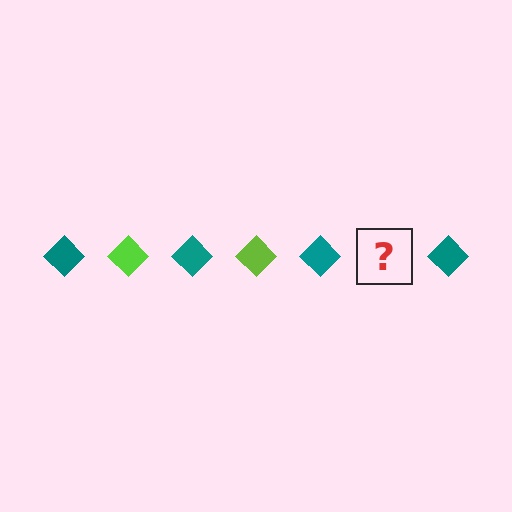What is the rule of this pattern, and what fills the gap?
The rule is that the pattern cycles through teal, lime diamonds. The gap should be filled with a lime diamond.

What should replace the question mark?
The question mark should be replaced with a lime diamond.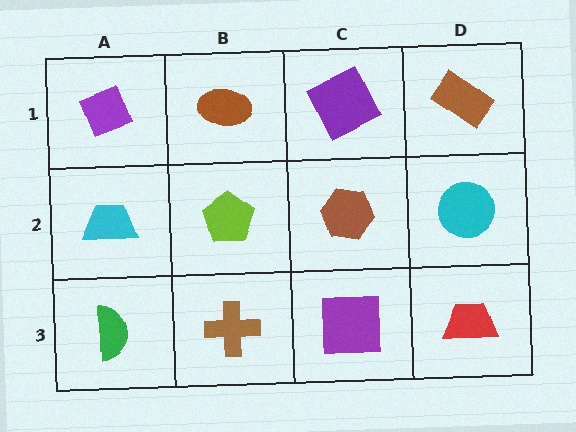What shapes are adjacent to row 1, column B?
A lime pentagon (row 2, column B), a purple diamond (row 1, column A), a purple square (row 1, column C).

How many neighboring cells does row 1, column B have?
3.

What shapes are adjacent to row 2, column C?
A purple square (row 1, column C), a purple square (row 3, column C), a lime pentagon (row 2, column B), a cyan circle (row 2, column D).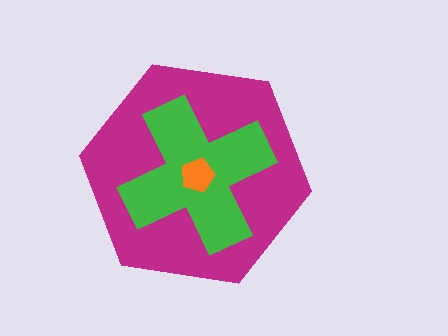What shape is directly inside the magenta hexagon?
The green cross.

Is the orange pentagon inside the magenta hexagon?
Yes.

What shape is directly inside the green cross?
The orange pentagon.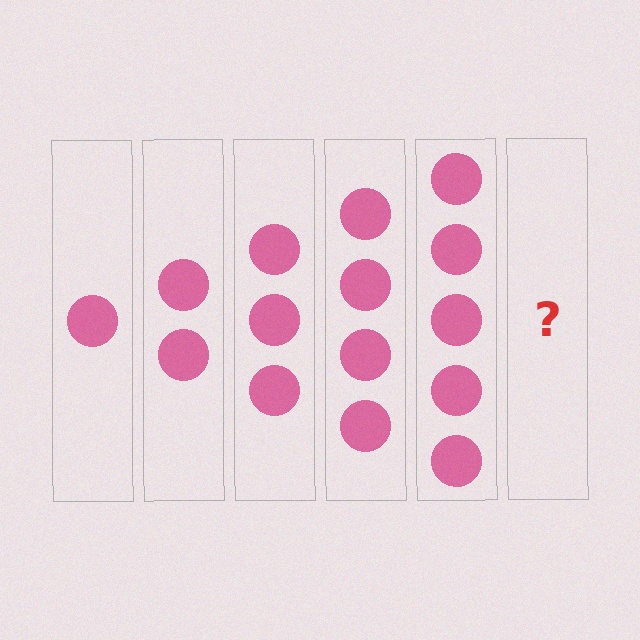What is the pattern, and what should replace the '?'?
The pattern is that each step adds one more circle. The '?' should be 6 circles.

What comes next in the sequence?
The next element should be 6 circles.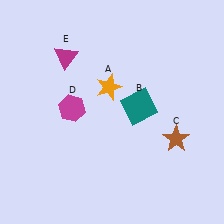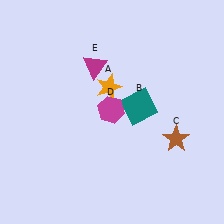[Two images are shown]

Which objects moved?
The objects that moved are: the magenta hexagon (D), the magenta triangle (E).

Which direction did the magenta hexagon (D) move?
The magenta hexagon (D) moved right.